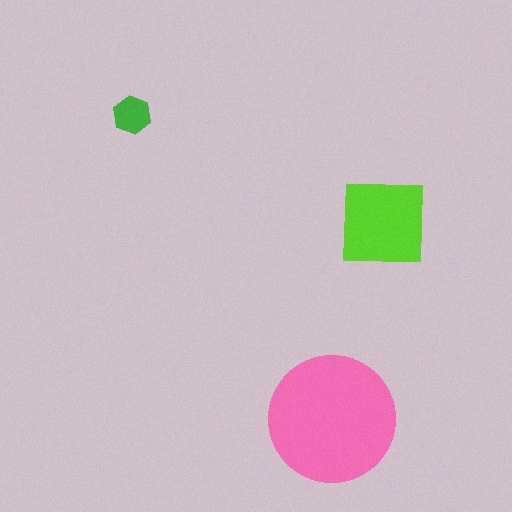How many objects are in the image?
There are 3 objects in the image.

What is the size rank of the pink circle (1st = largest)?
1st.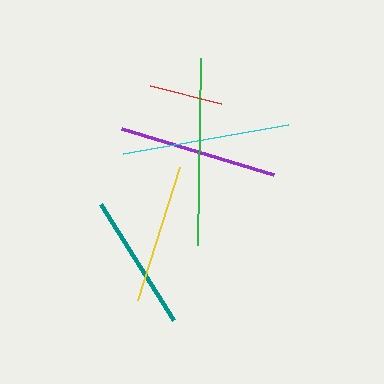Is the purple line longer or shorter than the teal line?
The purple line is longer than the teal line.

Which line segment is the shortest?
The red line is the shortest at approximately 74 pixels.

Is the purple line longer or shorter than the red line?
The purple line is longer than the red line.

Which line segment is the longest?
The green line is the longest at approximately 187 pixels.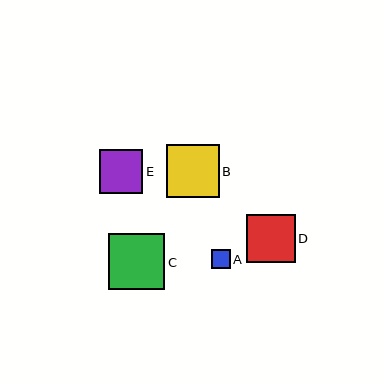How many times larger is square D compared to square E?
Square D is approximately 1.1 times the size of square E.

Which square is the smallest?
Square A is the smallest with a size of approximately 19 pixels.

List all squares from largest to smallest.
From largest to smallest: C, B, D, E, A.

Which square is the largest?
Square C is the largest with a size of approximately 56 pixels.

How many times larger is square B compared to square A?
Square B is approximately 2.8 times the size of square A.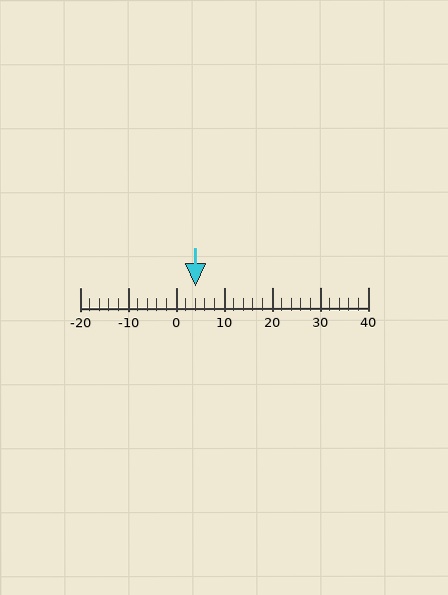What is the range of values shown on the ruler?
The ruler shows values from -20 to 40.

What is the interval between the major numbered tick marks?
The major tick marks are spaced 10 units apart.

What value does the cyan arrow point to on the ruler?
The cyan arrow points to approximately 4.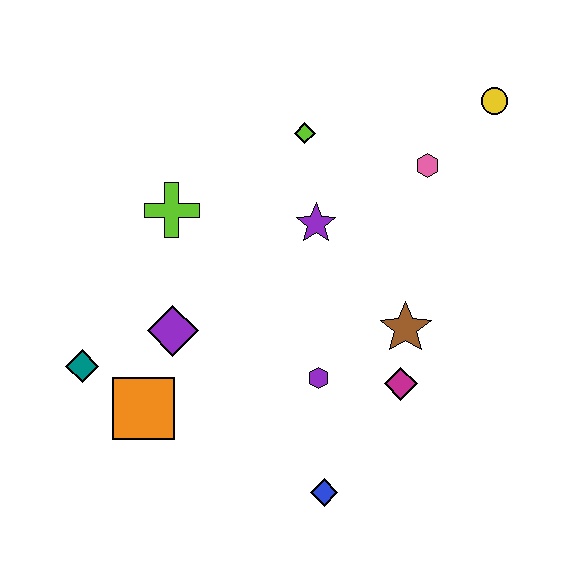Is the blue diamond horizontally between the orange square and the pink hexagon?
Yes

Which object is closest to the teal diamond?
The orange square is closest to the teal diamond.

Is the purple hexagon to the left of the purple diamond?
No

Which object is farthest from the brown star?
The teal diamond is farthest from the brown star.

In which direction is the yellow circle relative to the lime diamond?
The yellow circle is to the right of the lime diamond.